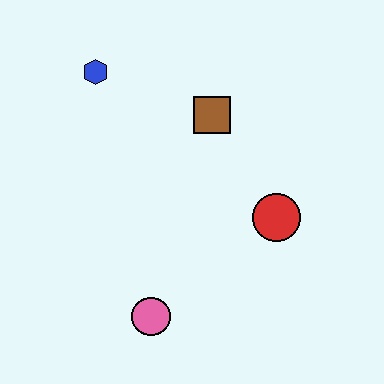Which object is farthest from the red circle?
The blue hexagon is farthest from the red circle.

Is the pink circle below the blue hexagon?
Yes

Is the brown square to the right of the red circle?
No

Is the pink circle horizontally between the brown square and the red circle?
No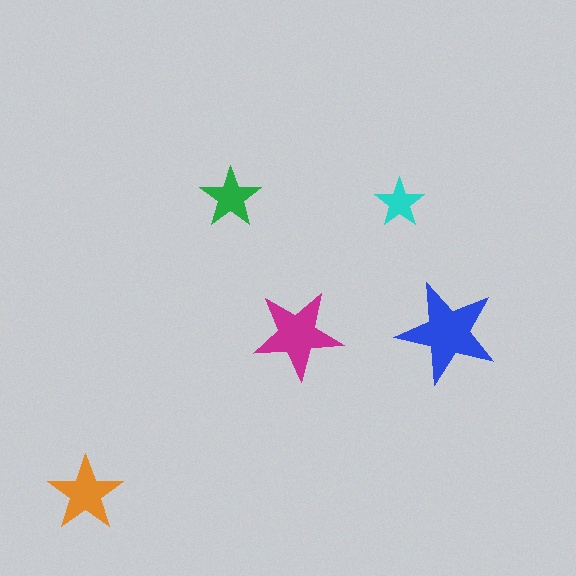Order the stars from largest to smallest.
the blue one, the magenta one, the orange one, the green one, the cyan one.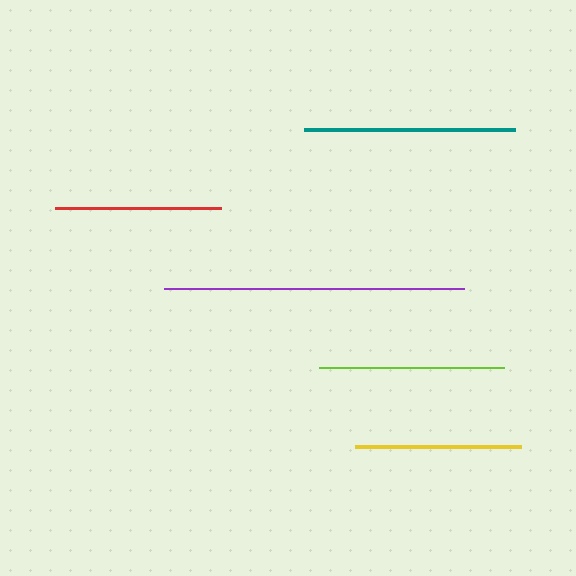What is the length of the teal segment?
The teal segment is approximately 211 pixels long.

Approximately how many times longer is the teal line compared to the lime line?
The teal line is approximately 1.1 times the length of the lime line.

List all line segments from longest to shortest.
From longest to shortest: purple, teal, lime, red, yellow.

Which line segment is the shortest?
The yellow line is the shortest at approximately 166 pixels.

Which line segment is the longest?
The purple line is the longest at approximately 301 pixels.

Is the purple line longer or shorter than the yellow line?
The purple line is longer than the yellow line.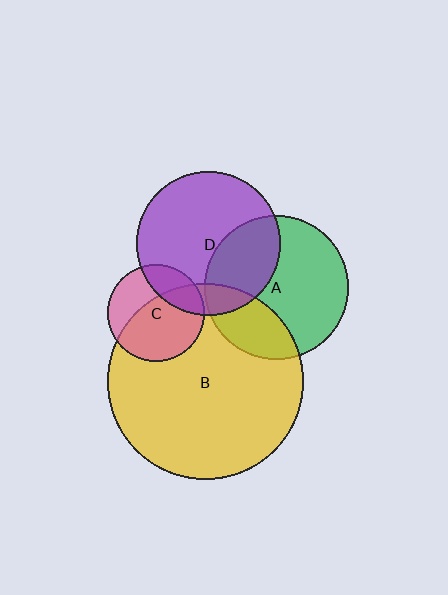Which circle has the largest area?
Circle B (yellow).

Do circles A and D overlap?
Yes.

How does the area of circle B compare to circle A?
Approximately 1.9 times.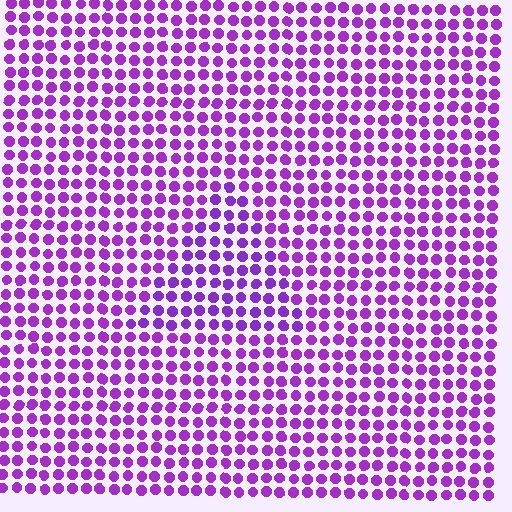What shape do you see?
I see a triangle.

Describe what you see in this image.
The image is filled with small purple elements in a uniform arrangement. A triangle-shaped region is visible where the elements are tinted to a slightly different hue, forming a subtle color boundary.